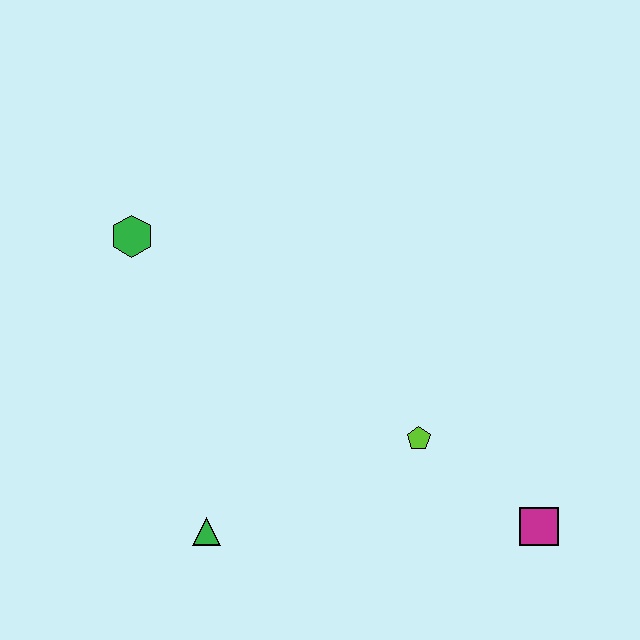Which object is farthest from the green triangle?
The magenta square is farthest from the green triangle.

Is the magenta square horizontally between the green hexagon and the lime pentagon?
No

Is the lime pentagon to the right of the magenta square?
No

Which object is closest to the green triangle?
The lime pentagon is closest to the green triangle.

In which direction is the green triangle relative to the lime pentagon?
The green triangle is to the left of the lime pentagon.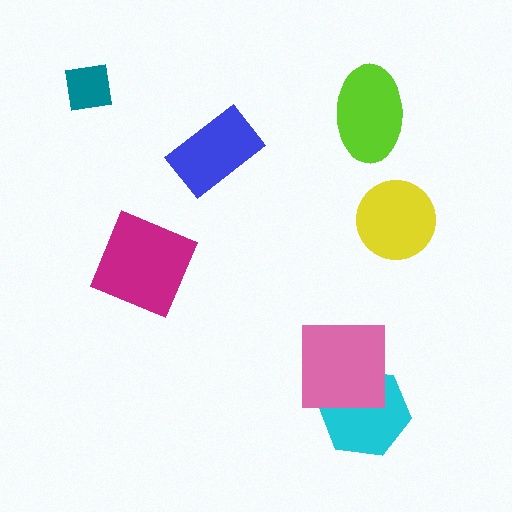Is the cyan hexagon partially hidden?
Yes, it is partially covered by another shape.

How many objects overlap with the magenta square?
0 objects overlap with the magenta square.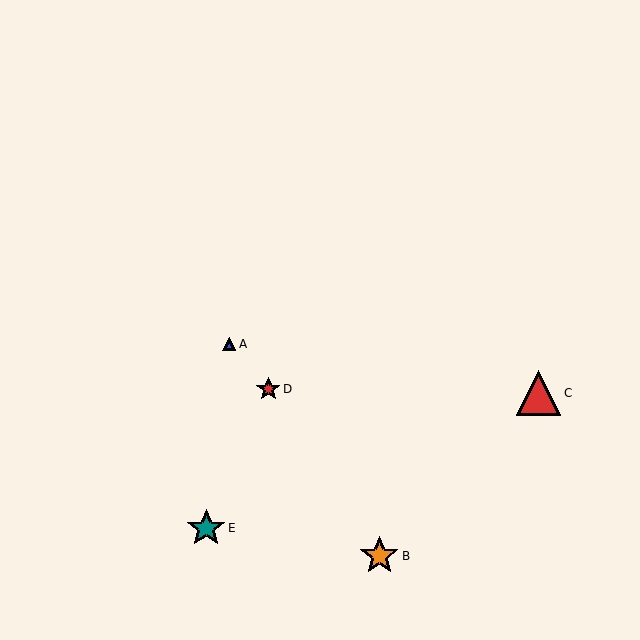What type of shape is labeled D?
Shape D is a red star.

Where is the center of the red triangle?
The center of the red triangle is at (539, 393).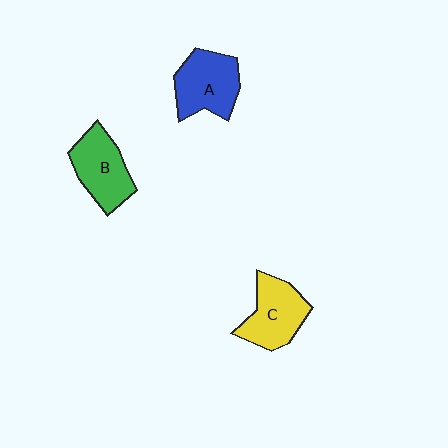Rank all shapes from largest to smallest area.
From largest to smallest: A (blue), B (green), C (yellow).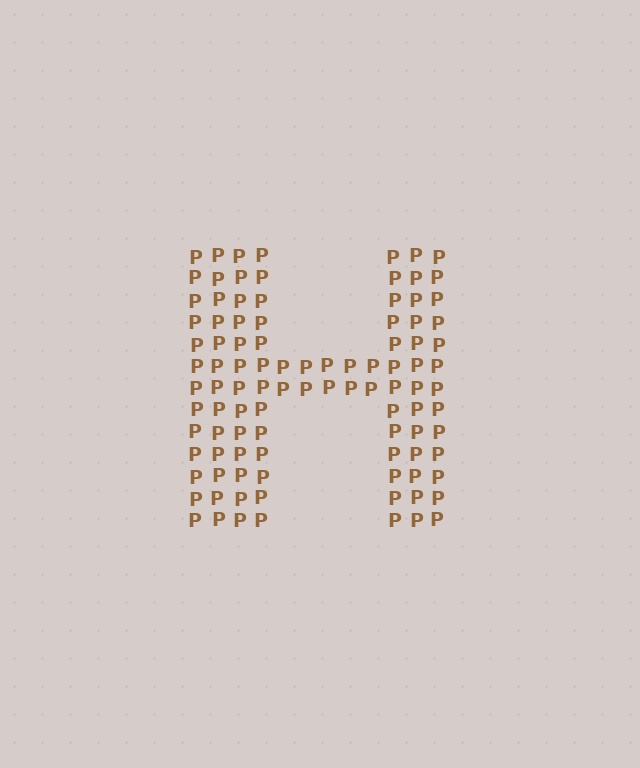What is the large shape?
The large shape is the letter H.